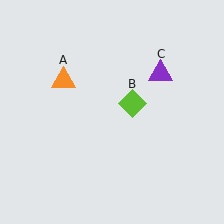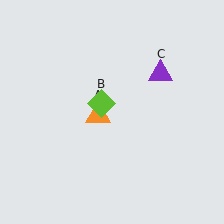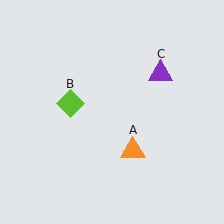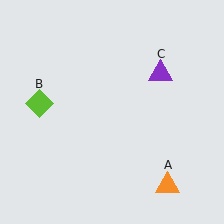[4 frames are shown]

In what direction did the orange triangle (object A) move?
The orange triangle (object A) moved down and to the right.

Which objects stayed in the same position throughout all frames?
Purple triangle (object C) remained stationary.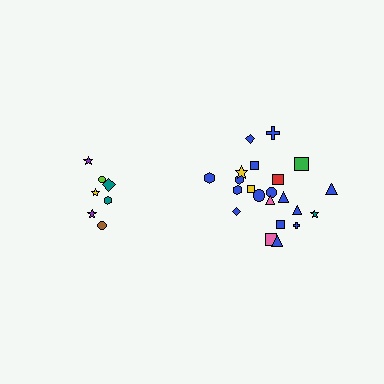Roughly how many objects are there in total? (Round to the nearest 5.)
Roughly 30 objects in total.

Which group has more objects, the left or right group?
The right group.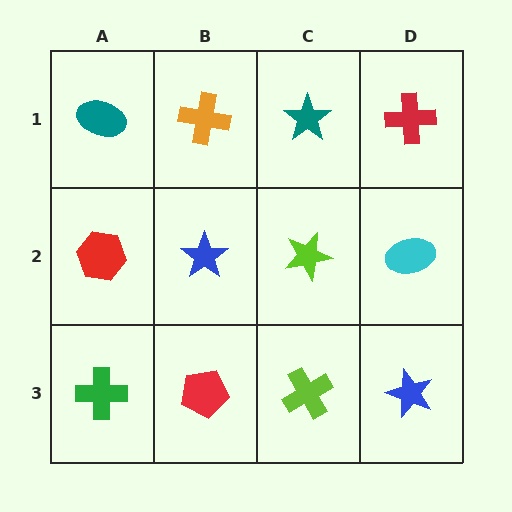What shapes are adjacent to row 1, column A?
A red hexagon (row 2, column A), an orange cross (row 1, column B).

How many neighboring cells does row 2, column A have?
3.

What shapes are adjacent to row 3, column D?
A cyan ellipse (row 2, column D), a lime cross (row 3, column C).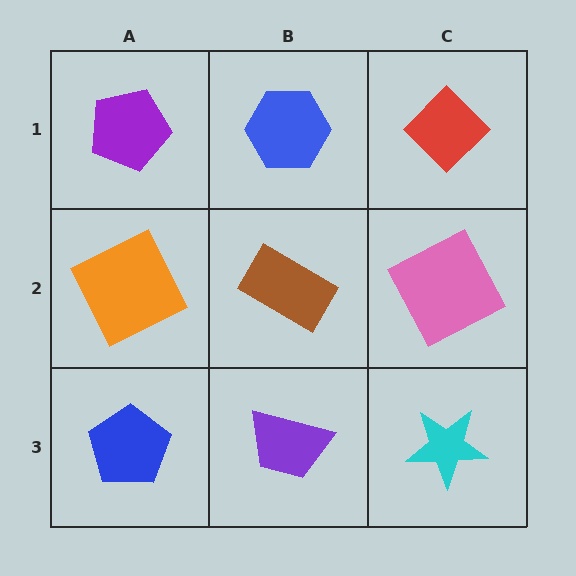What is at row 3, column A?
A blue pentagon.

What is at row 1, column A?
A purple pentagon.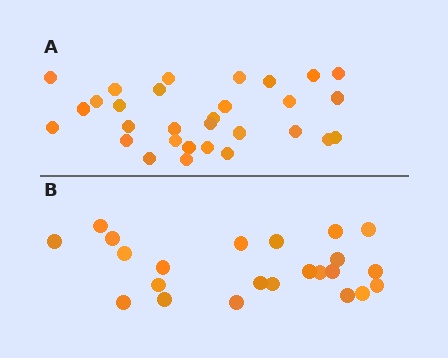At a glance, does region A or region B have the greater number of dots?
Region A (the top region) has more dots.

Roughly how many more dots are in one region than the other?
Region A has roughly 8 or so more dots than region B.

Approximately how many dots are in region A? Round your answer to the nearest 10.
About 30 dots.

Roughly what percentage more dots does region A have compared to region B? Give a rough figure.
About 30% more.